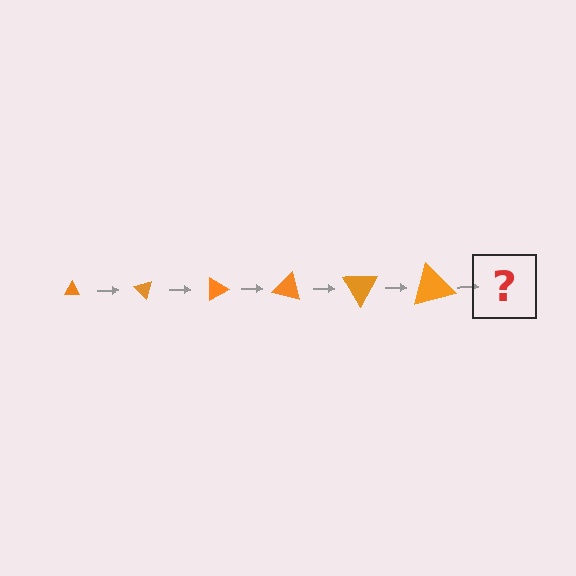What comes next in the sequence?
The next element should be a triangle, larger than the previous one and rotated 270 degrees from the start.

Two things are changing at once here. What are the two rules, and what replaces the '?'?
The two rules are that the triangle grows larger each step and it rotates 45 degrees each step. The '?' should be a triangle, larger than the previous one and rotated 270 degrees from the start.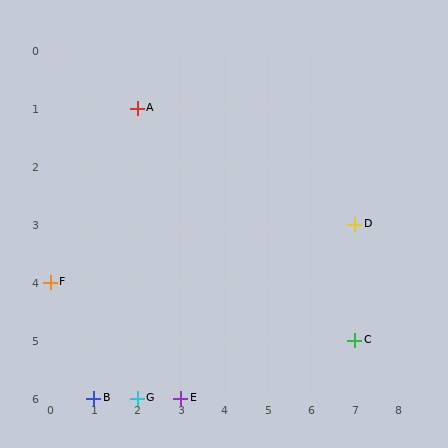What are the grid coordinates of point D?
Point D is at grid coordinates (7, 3).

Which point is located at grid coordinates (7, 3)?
Point D is at (7, 3).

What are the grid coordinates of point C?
Point C is at grid coordinates (7, 5).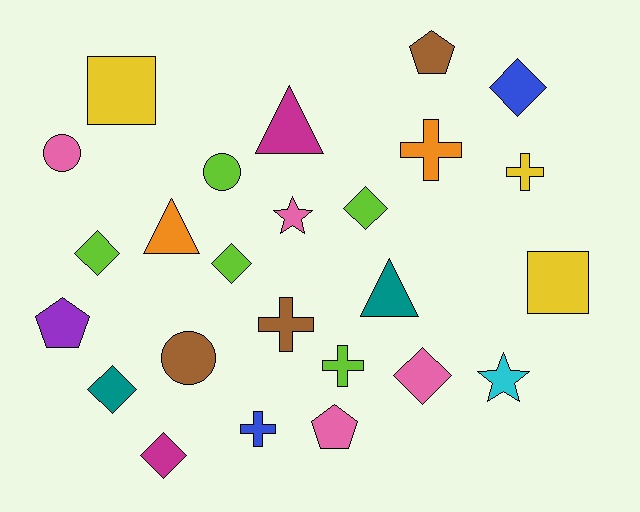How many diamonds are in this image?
There are 7 diamonds.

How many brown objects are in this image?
There are 3 brown objects.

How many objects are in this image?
There are 25 objects.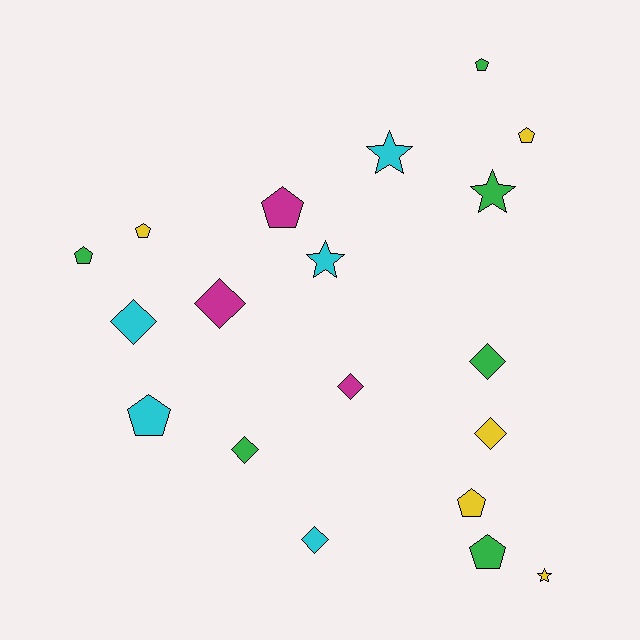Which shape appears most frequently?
Pentagon, with 8 objects.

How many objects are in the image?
There are 19 objects.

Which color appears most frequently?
Green, with 6 objects.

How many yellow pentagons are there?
There are 3 yellow pentagons.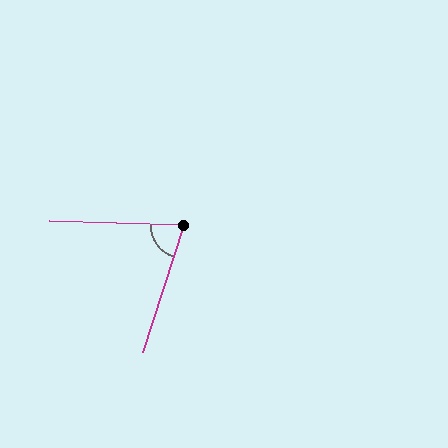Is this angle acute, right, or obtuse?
It is acute.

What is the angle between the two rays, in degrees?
Approximately 74 degrees.